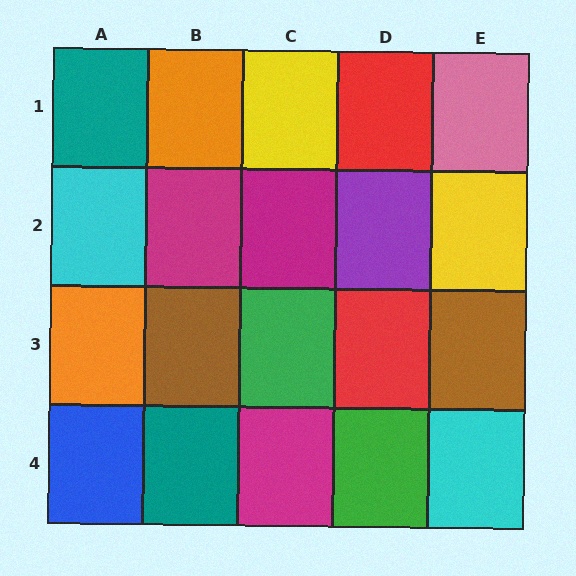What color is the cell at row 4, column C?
Magenta.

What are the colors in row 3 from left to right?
Orange, brown, green, red, brown.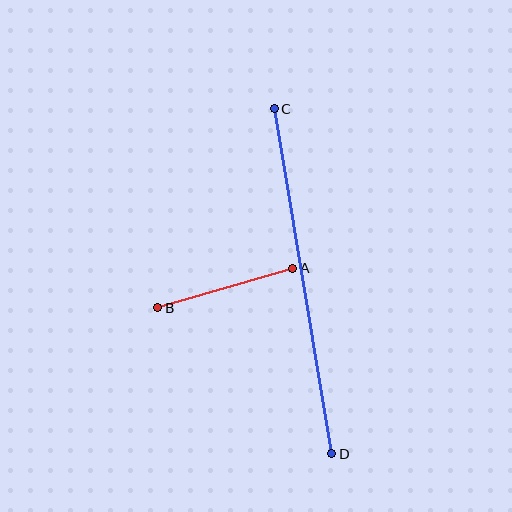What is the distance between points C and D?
The distance is approximately 350 pixels.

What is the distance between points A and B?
The distance is approximately 141 pixels.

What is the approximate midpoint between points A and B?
The midpoint is at approximately (225, 288) pixels.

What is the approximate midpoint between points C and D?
The midpoint is at approximately (303, 281) pixels.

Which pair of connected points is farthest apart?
Points C and D are farthest apart.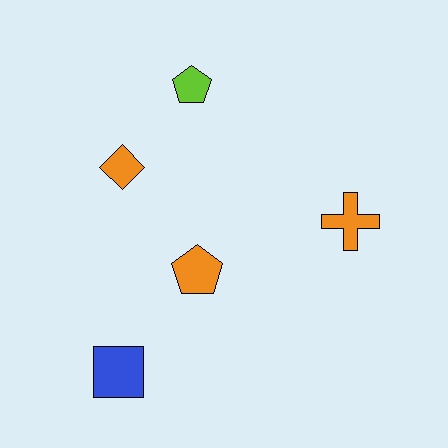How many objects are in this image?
There are 5 objects.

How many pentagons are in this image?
There are 2 pentagons.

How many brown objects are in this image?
There are no brown objects.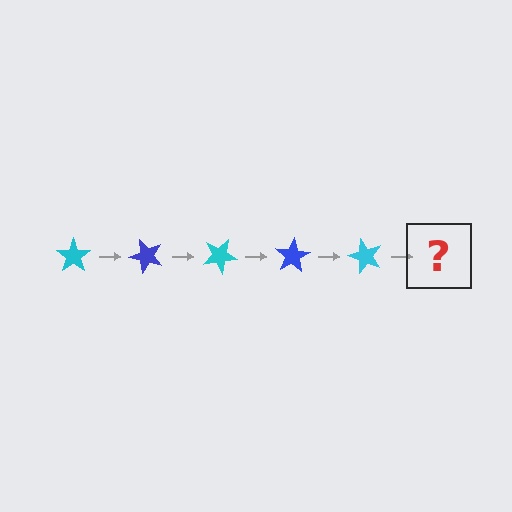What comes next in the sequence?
The next element should be a blue star, rotated 250 degrees from the start.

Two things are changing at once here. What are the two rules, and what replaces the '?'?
The two rules are that it rotates 50 degrees each step and the color cycles through cyan and blue. The '?' should be a blue star, rotated 250 degrees from the start.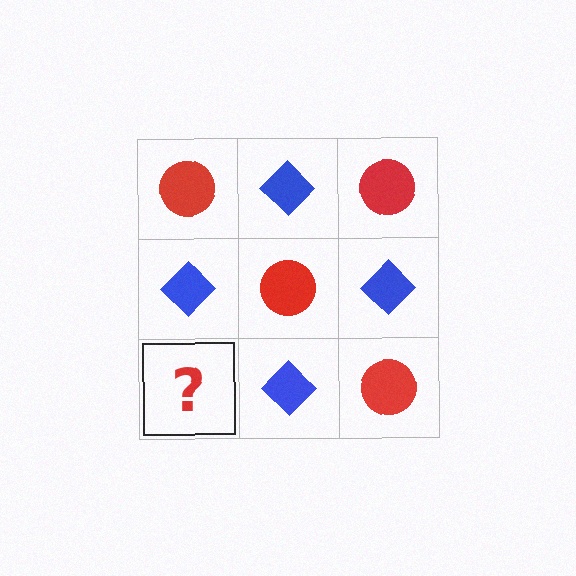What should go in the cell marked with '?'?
The missing cell should contain a red circle.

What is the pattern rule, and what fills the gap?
The rule is that it alternates red circle and blue diamond in a checkerboard pattern. The gap should be filled with a red circle.